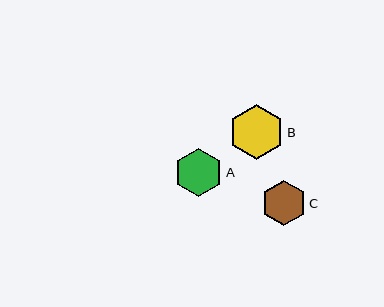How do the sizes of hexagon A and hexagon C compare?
Hexagon A and hexagon C are approximately the same size.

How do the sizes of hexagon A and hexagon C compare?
Hexagon A and hexagon C are approximately the same size.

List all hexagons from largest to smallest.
From largest to smallest: B, A, C.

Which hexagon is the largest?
Hexagon B is the largest with a size of approximately 55 pixels.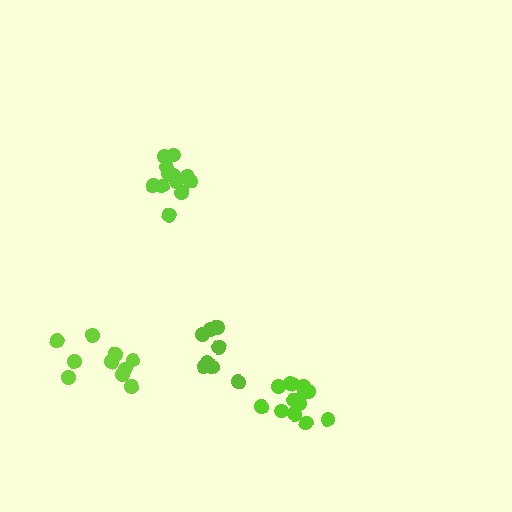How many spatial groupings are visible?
There are 4 spatial groupings.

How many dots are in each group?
Group 1: 10 dots, Group 2: 12 dots, Group 3: 13 dots, Group 4: 8 dots (43 total).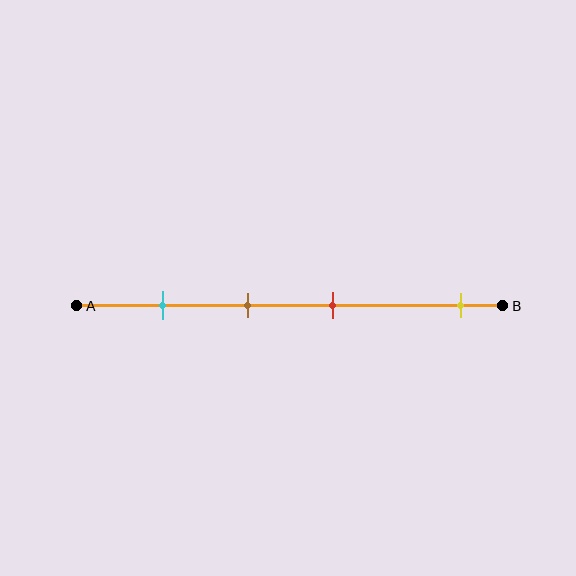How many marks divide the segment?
There are 4 marks dividing the segment.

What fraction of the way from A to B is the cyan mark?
The cyan mark is approximately 20% (0.2) of the way from A to B.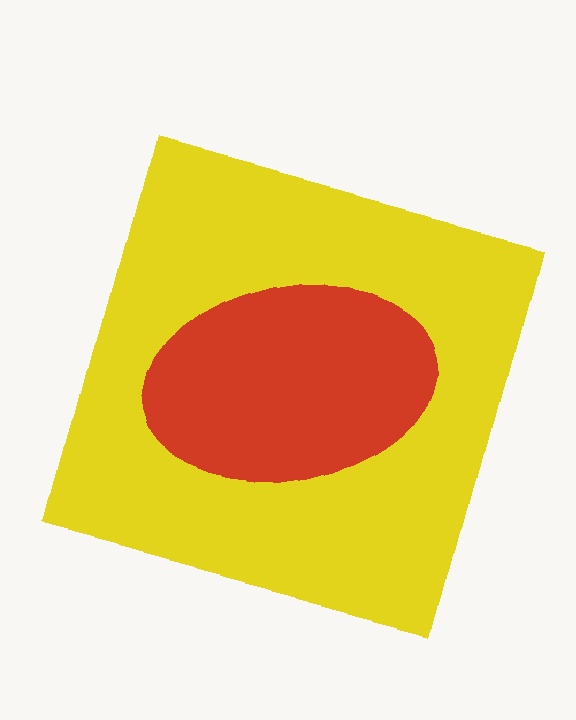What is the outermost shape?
The yellow square.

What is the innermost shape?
The red ellipse.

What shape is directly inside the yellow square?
The red ellipse.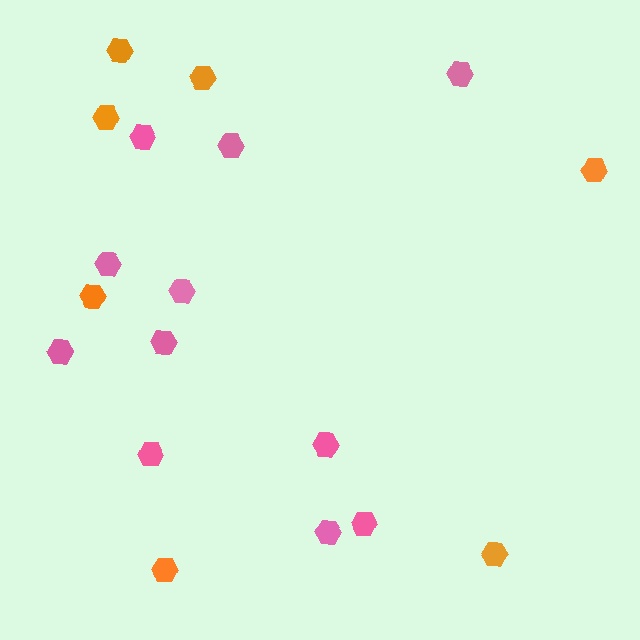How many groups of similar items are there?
There are 2 groups: one group of pink hexagons (11) and one group of orange hexagons (7).